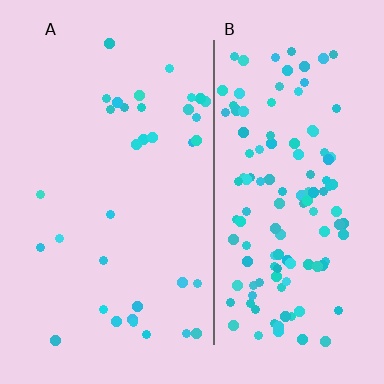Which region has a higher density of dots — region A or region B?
B (the right).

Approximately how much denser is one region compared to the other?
Approximately 3.7× — region B over region A.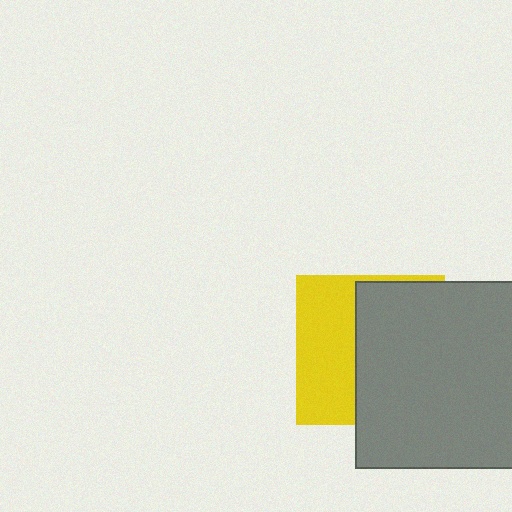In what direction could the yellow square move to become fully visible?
The yellow square could move left. That would shift it out from behind the gray square entirely.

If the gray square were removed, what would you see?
You would see the complete yellow square.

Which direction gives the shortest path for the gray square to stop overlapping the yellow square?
Moving right gives the shortest separation.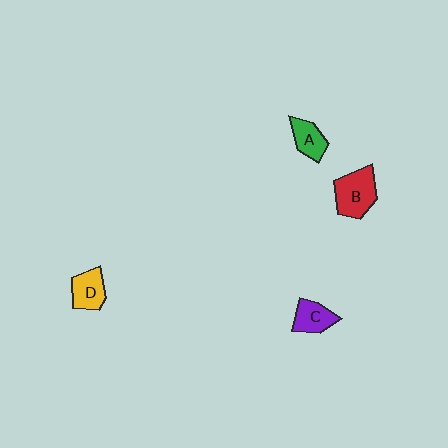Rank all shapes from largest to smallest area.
From largest to smallest: B (red), D (yellow), C (purple), A (green).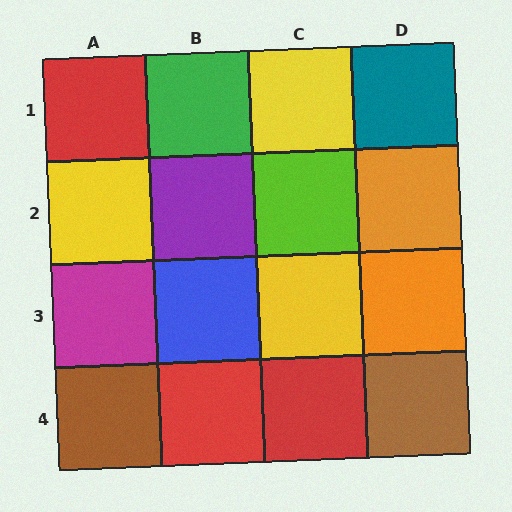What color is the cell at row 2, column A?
Yellow.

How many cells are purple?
1 cell is purple.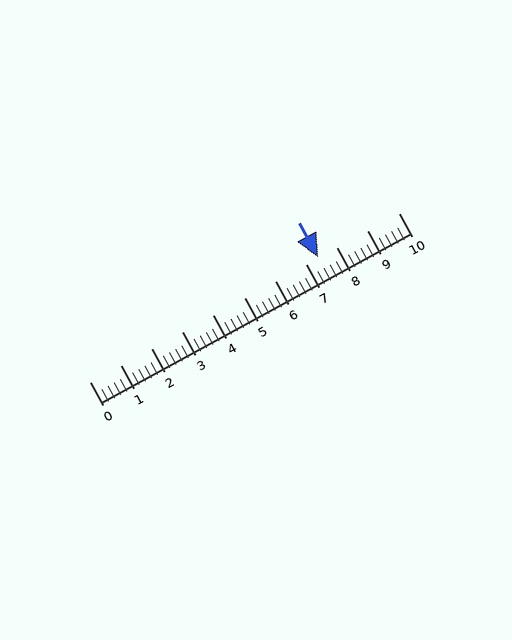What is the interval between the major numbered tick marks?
The major tick marks are spaced 1 units apart.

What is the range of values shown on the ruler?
The ruler shows values from 0 to 10.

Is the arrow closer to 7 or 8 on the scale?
The arrow is closer to 7.